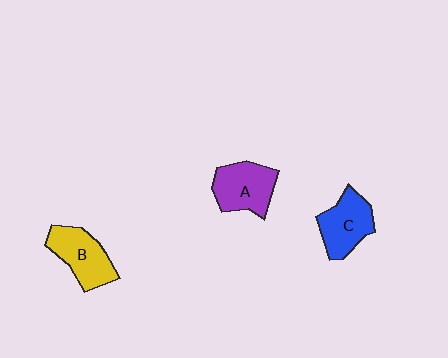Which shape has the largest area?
Shape A (purple).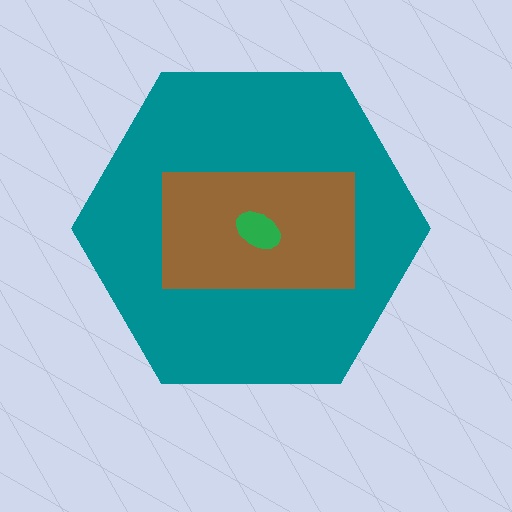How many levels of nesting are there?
3.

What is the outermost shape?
The teal hexagon.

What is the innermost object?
The green ellipse.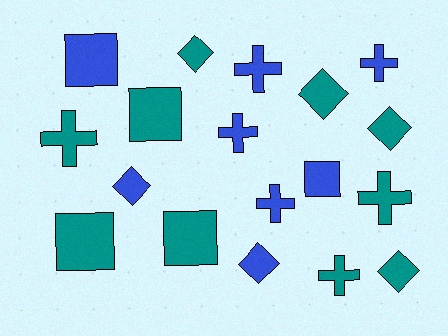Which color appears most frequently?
Teal, with 10 objects.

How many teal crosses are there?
There are 3 teal crosses.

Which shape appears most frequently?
Cross, with 7 objects.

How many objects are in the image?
There are 18 objects.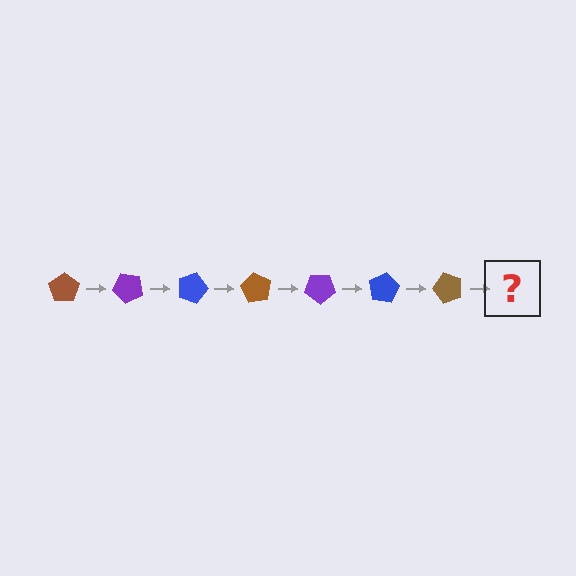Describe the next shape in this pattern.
It should be a purple pentagon, rotated 315 degrees from the start.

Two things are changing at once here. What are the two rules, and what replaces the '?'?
The two rules are that it rotates 45 degrees each step and the color cycles through brown, purple, and blue. The '?' should be a purple pentagon, rotated 315 degrees from the start.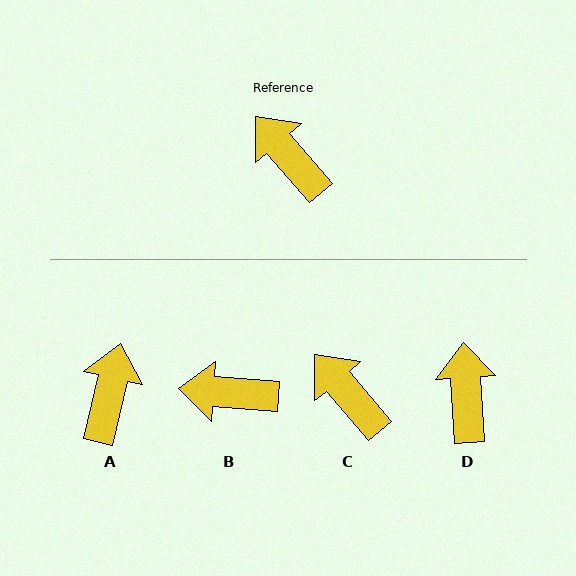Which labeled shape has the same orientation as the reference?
C.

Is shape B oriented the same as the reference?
No, it is off by about 45 degrees.